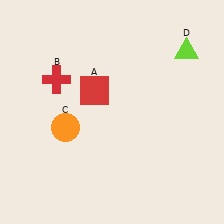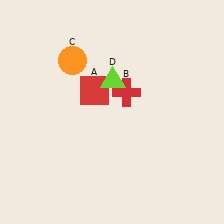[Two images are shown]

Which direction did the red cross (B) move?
The red cross (B) moved right.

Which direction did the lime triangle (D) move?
The lime triangle (D) moved left.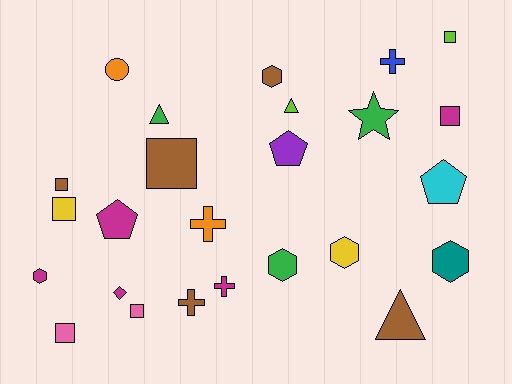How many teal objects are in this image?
There is 1 teal object.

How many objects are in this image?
There are 25 objects.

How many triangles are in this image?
There are 3 triangles.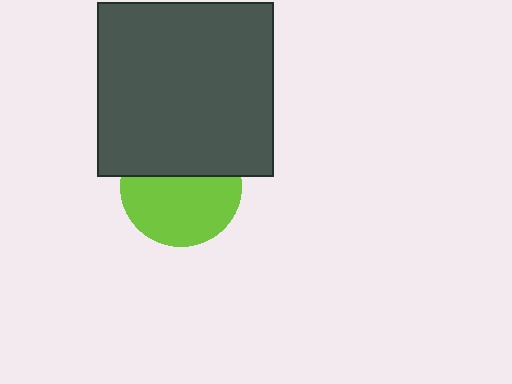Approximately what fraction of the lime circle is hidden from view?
Roughly 41% of the lime circle is hidden behind the dark gray rectangle.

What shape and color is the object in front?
The object in front is a dark gray rectangle.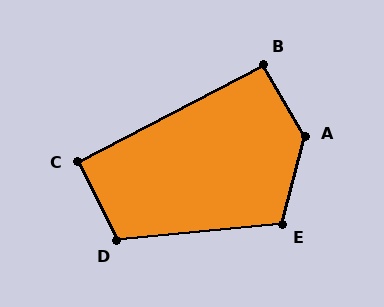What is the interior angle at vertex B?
Approximately 92 degrees (approximately right).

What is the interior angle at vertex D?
Approximately 111 degrees (obtuse).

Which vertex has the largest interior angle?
A, at approximately 135 degrees.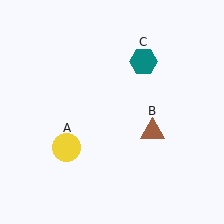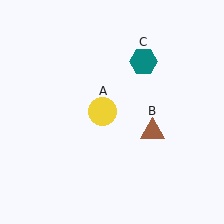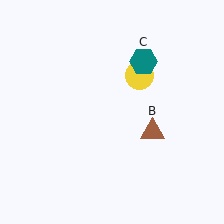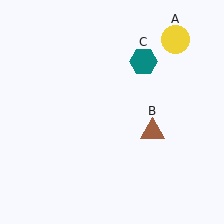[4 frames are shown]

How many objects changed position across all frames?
1 object changed position: yellow circle (object A).